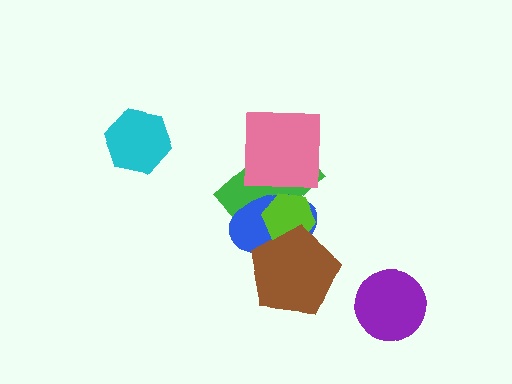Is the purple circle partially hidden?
No, no other shape covers it.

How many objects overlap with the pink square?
1 object overlaps with the pink square.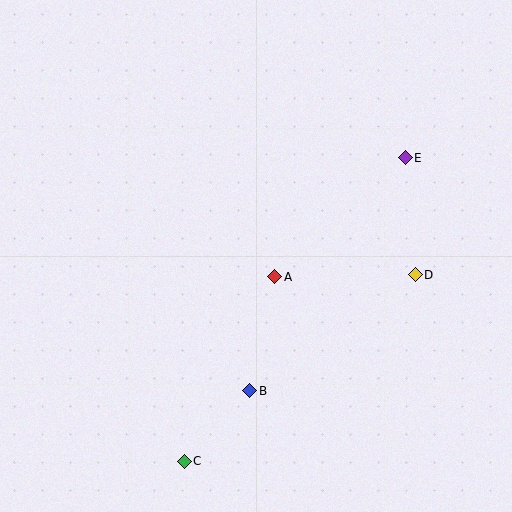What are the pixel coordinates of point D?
Point D is at (415, 275).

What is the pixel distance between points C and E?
The distance between C and E is 376 pixels.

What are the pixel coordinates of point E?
Point E is at (405, 158).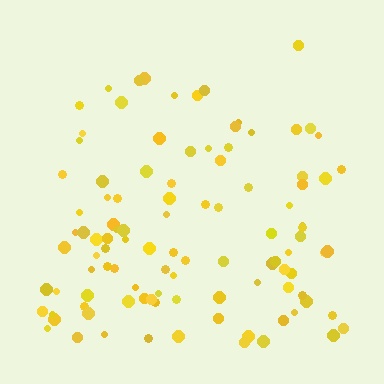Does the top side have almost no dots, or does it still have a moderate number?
Still a moderate number, just noticeably fewer than the bottom.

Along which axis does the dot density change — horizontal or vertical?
Vertical.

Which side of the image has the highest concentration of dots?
The bottom.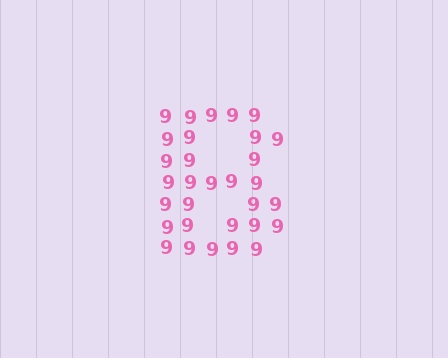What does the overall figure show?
The overall figure shows the letter B.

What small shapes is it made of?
It is made of small digit 9's.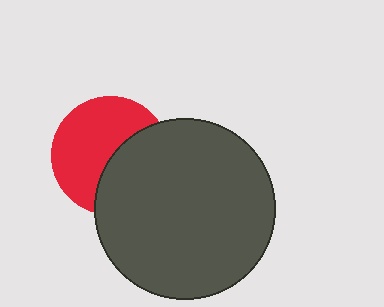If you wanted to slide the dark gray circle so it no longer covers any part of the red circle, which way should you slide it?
Slide it right — that is the most direct way to separate the two shapes.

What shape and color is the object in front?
The object in front is a dark gray circle.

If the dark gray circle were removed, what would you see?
You would see the complete red circle.